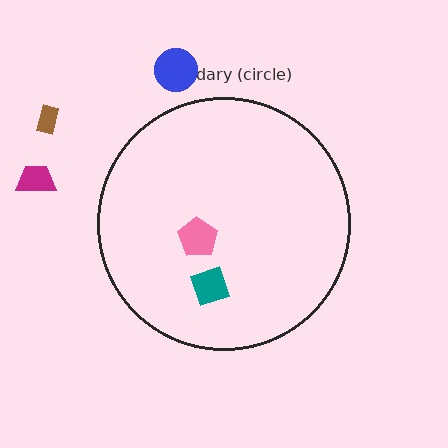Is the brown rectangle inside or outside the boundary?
Outside.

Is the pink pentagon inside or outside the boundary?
Inside.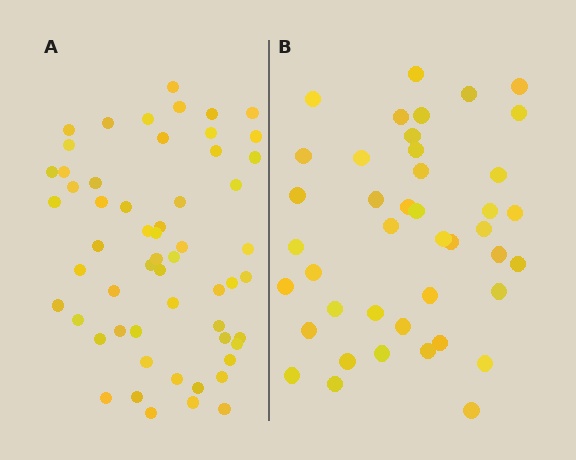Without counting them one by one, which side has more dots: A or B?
Region A (the left region) has more dots.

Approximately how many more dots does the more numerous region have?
Region A has approximately 15 more dots than region B.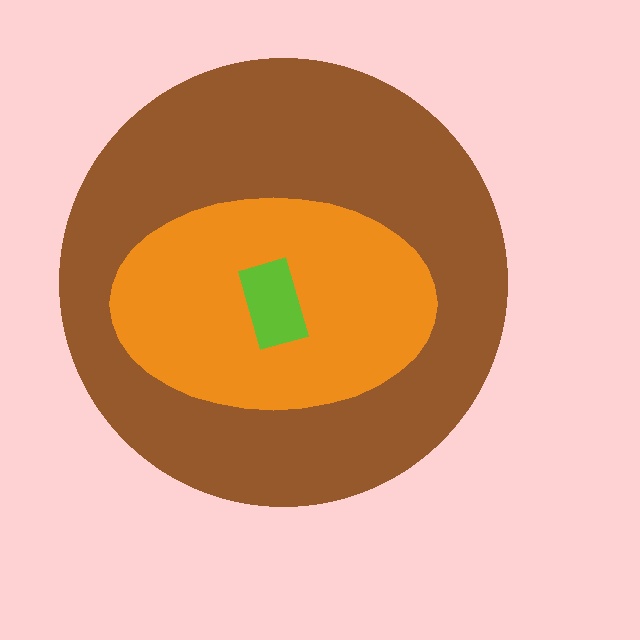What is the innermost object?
The lime rectangle.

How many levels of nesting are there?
3.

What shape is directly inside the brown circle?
The orange ellipse.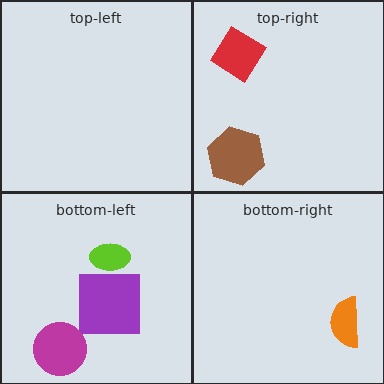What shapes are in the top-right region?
The red diamond, the brown hexagon.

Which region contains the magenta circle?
The bottom-left region.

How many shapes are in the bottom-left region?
3.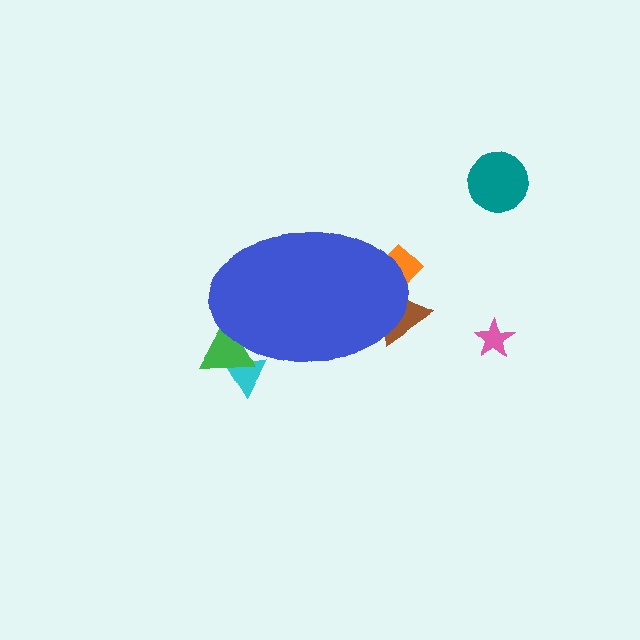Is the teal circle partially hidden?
No, the teal circle is fully visible.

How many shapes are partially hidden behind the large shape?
4 shapes are partially hidden.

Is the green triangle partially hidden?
Yes, the green triangle is partially hidden behind the blue ellipse.